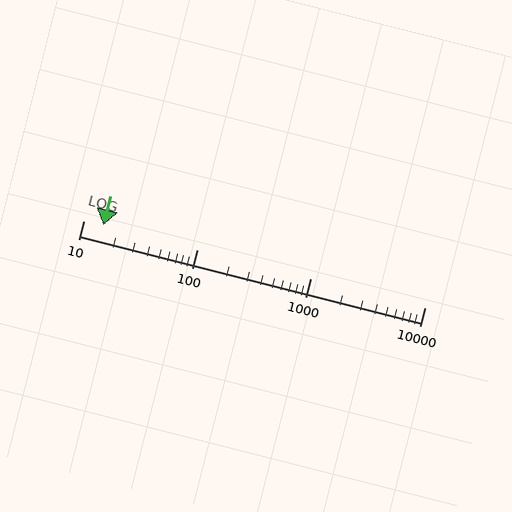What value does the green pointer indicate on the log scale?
The pointer indicates approximately 15.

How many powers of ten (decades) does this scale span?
The scale spans 3 decades, from 10 to 10000.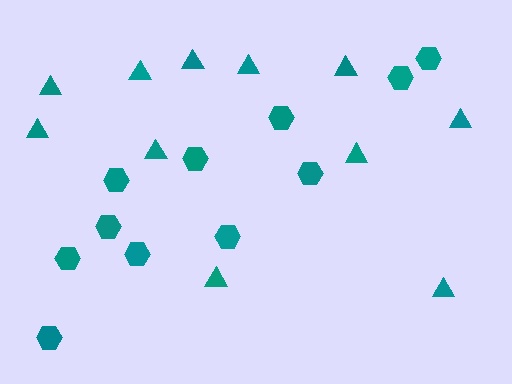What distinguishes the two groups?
There are 2 groups: one group of triangles (11) and one group of hexagons (11).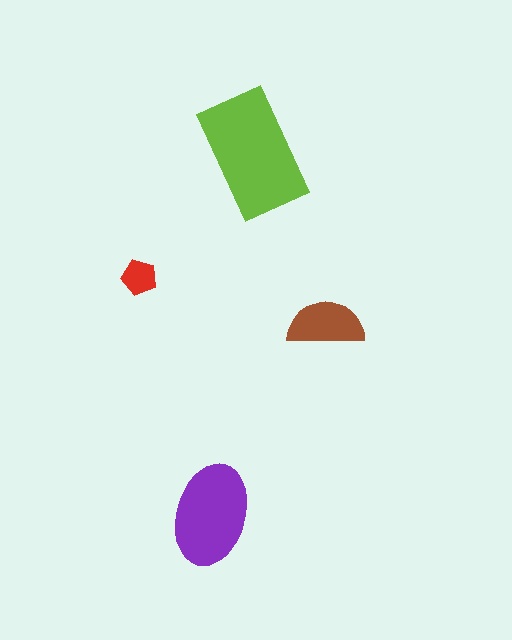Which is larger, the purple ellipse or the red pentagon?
The purple ellipse.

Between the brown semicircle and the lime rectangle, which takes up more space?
The lime rectangle.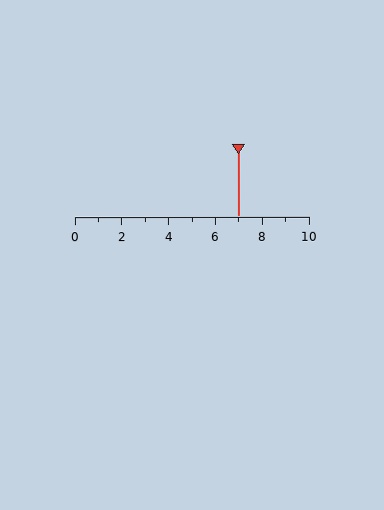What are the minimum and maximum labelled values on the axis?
The axis runs from 0 to 10.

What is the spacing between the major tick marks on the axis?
The major ticks are spaced 2 apart.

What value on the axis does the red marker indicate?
The marker indicates approximately 7.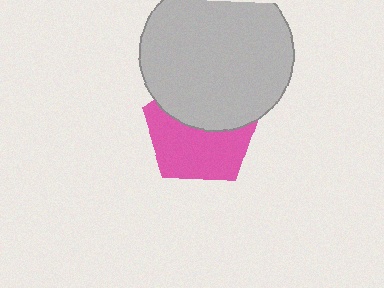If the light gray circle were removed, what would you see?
You would see the complete pink pentagon.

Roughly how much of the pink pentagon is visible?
About half of it is visible (roughly 56%).